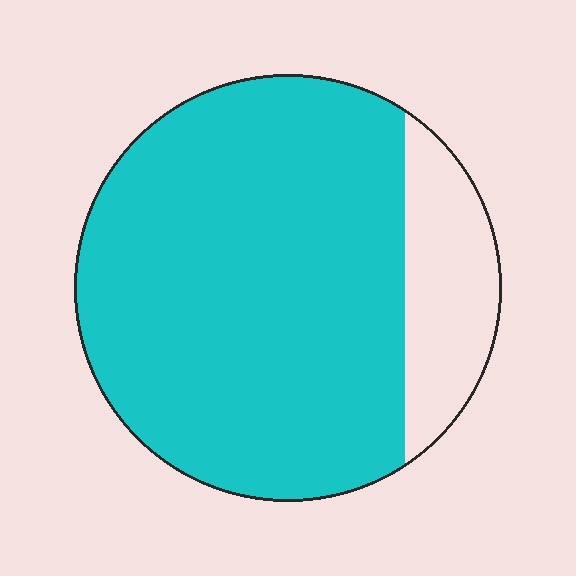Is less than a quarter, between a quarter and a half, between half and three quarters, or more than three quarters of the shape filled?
More than three quarters.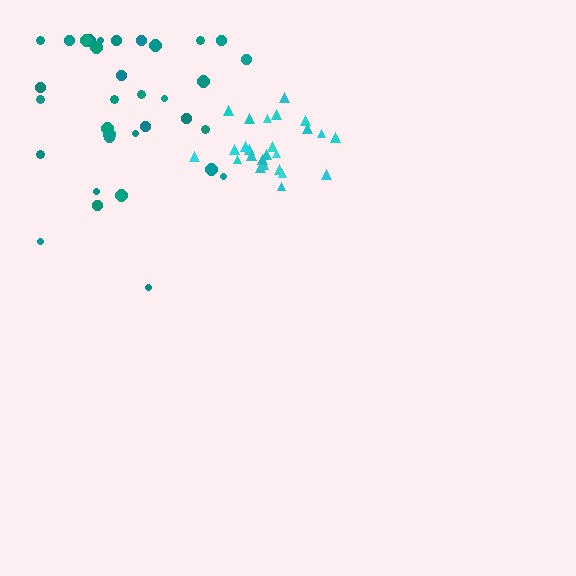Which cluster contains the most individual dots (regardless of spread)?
Teal (35).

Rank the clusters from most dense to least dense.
cyan, teal.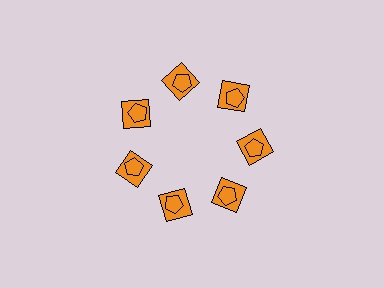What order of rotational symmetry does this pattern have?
This pattern has 7-fold rotational symmetry.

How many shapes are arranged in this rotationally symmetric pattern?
There are 14 shapes, arranged in 7 groups of 2.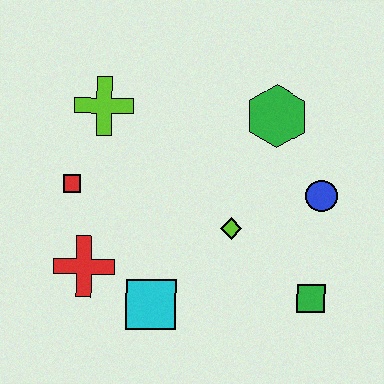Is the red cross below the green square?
No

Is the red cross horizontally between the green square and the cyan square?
No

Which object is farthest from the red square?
The green square is farthest from the red square.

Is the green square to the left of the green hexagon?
No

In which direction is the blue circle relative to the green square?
The blue circle is above the green square.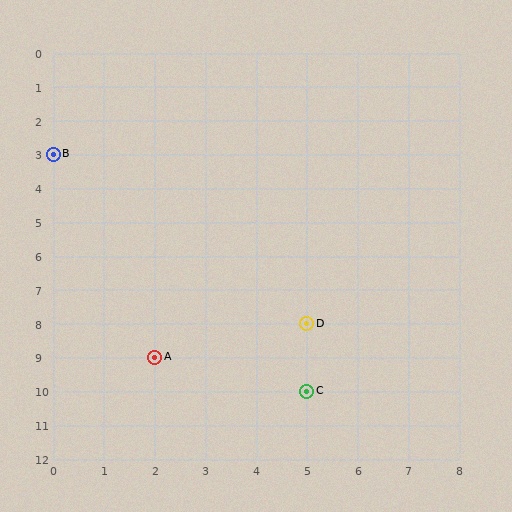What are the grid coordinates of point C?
Point C is at grid coordinates (5, 10).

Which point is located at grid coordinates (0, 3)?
Point B is at (0, 3).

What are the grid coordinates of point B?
Point B is at grid coordinates (0, 3).